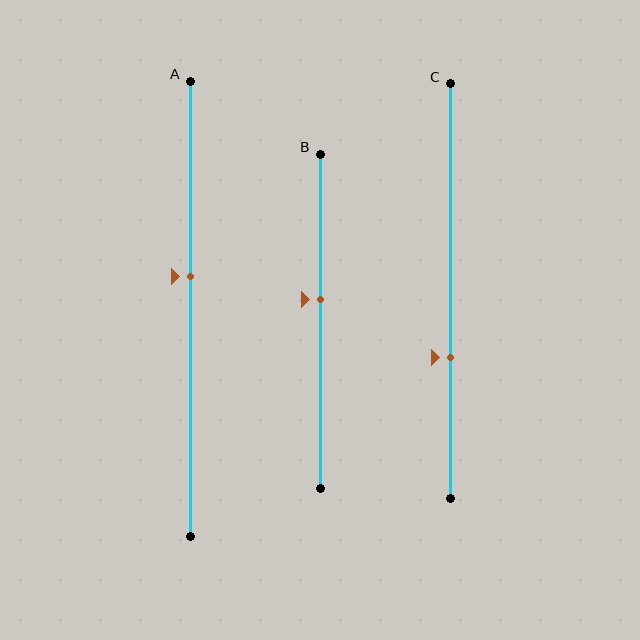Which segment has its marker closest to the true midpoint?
Segment B has its marker closest to the true midpoint.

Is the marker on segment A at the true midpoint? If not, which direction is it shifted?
No, the marker on segment A is shifted upward by about 7% of the segment length.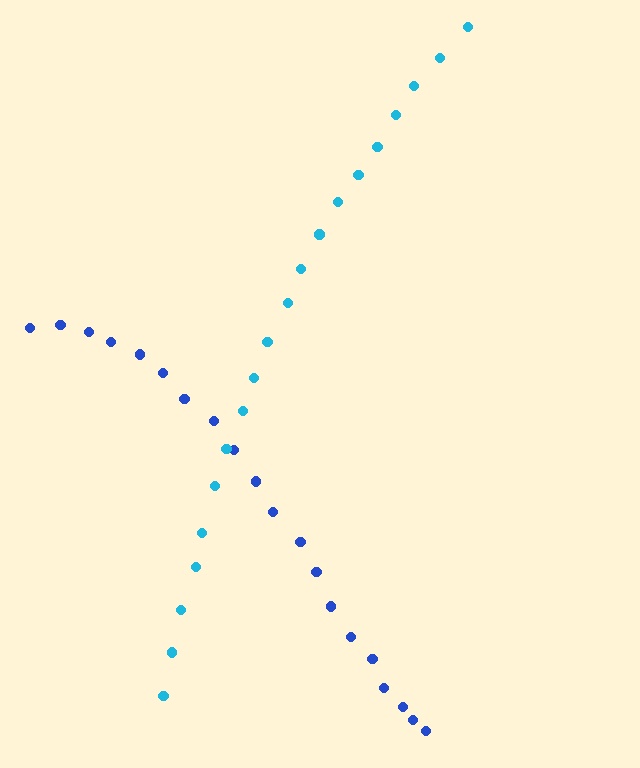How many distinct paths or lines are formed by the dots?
There are 2 distinct paths.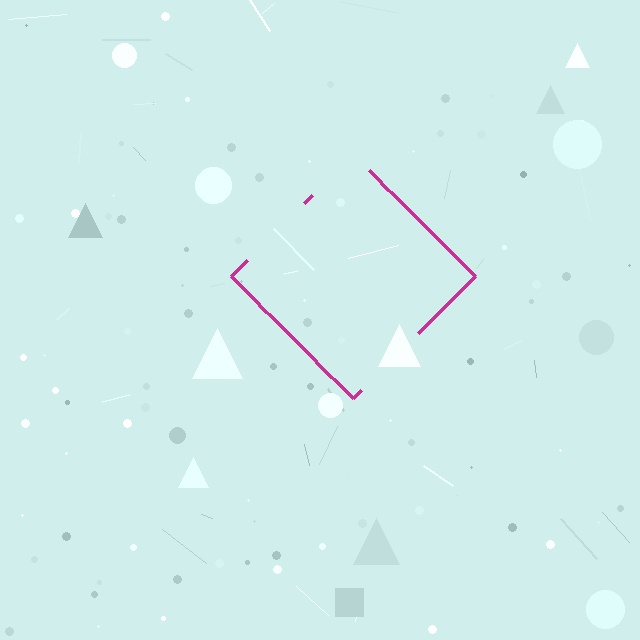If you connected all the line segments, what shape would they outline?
They would outline a diamond.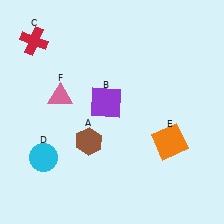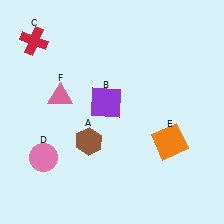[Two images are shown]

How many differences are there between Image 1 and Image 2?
There is 1 difference between the two images.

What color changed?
The circle (D) changed from cyan in Image 1 to pink in Image 2.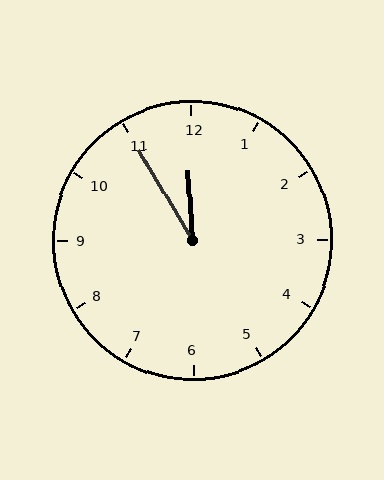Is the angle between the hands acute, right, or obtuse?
It is acute.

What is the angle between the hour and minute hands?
Approximately 28 degrees.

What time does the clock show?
11:55.